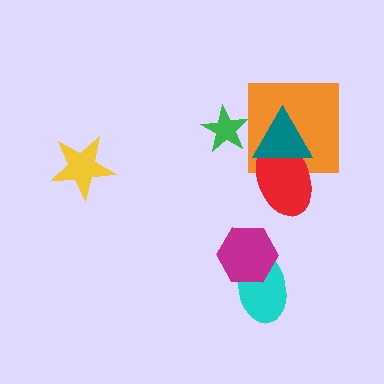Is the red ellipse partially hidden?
Yes, it is partially covered by another shape.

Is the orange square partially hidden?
Yes, it is partially covered by another shape.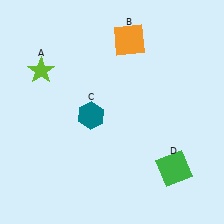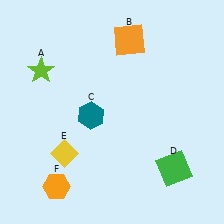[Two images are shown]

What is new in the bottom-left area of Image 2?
An orange hexagon (F) was added in the bottom-left area of Image 2.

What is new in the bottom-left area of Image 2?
A yellow diamond (E) was added in the bottom-left area of Image 2.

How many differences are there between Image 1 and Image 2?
There are 2 differences between the two images.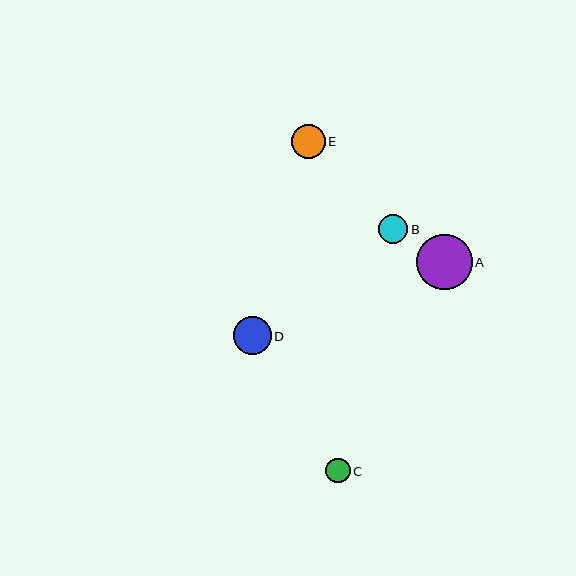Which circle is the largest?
Circle A is the largest with a size of approximately 55 pixels.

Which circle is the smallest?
Circle C is the smallest with a size of approximately 25 pixels.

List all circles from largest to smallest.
From largest to smallest: A, D, E, B, C.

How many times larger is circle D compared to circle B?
Circle D is approximately 1.3 times the size of circle B.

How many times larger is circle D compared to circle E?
Circle D is approximately 1.1 times the size of circle E.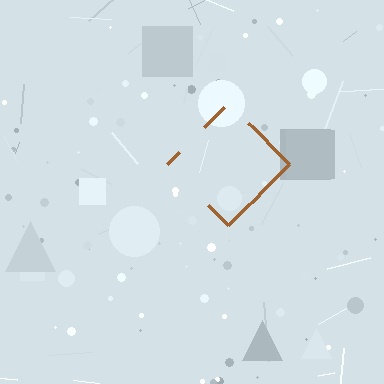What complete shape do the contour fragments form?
The contour fragments form a diamond.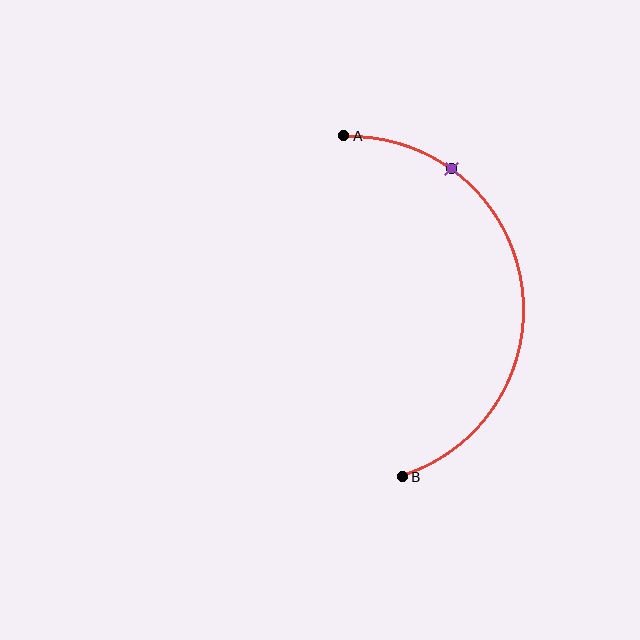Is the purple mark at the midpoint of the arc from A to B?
No. The purple mark lies on the arc but is closer to endpoint A. The arc midpoint would be at the point on the curve equidistant along the arc from both A and B.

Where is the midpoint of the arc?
The arc midpoint is the point on the curve farthest from the straight line joining A and B. It sits to the right of that line.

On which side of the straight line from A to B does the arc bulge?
The arc bulges to the right of the straight line connecting A and B.